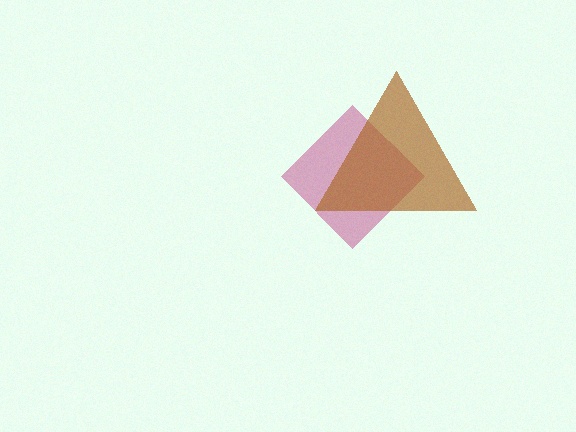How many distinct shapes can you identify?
There are 2 distinct shapes: a magenta diamond, a brown triangle.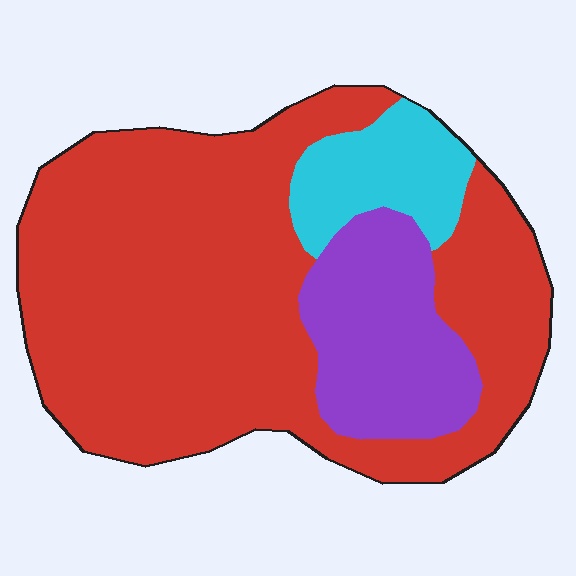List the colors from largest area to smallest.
From largest to smallest: red, purple, cyan.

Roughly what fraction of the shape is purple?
Purple takes up about one sixth (1/6) of the shape.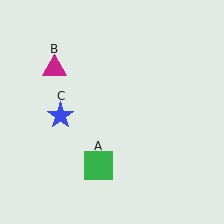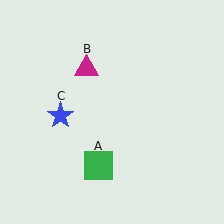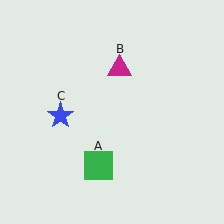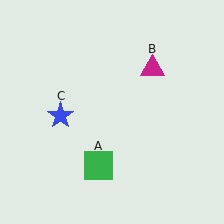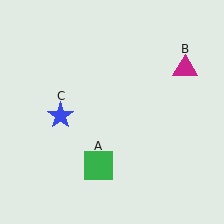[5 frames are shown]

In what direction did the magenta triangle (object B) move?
The magenta triangle (object B) moved right.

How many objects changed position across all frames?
1 object changed position: magenta triangle (object B).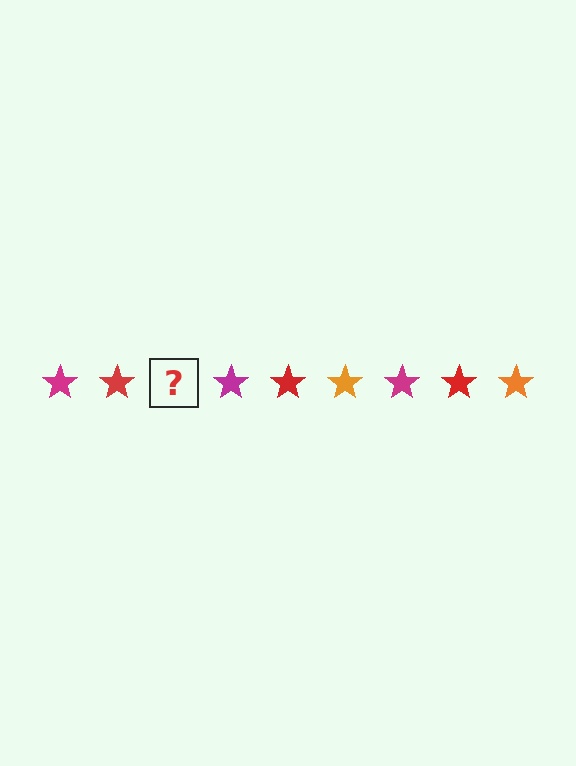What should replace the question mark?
The question mark should be replaced with an orange star.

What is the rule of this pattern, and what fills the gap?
The rule is that the pattern cycles through magenta, red, orange stars. The gap should be filled with an orange star.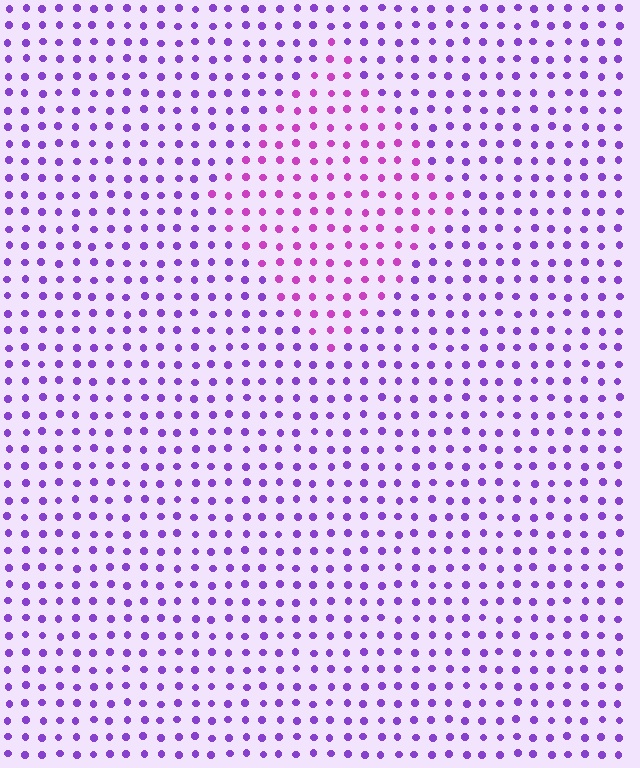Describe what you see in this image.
The image is filled with small purple elements in a uniform arrangement. A diamond-shaped region is visible where the elements are tinted to a slightly different hue, forming a subtle color boundary.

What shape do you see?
I see a diamond.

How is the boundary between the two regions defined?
The boundary is defined purely by a slight shift in hue (about 34 degrees). Spacing, size, and orientation are identical on both sides.